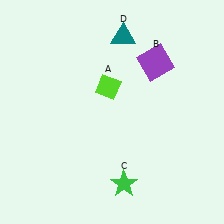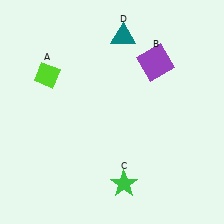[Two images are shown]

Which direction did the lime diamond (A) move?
The lime diamond (A) moved left.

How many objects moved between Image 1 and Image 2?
1 object moved between the two images.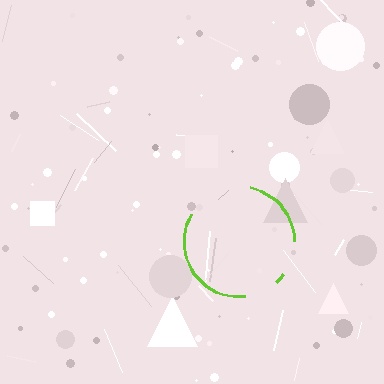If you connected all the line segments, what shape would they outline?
They would outline a circle.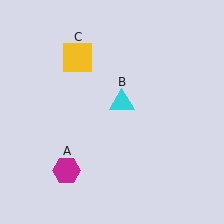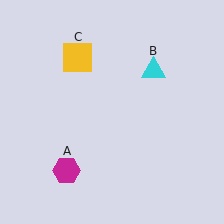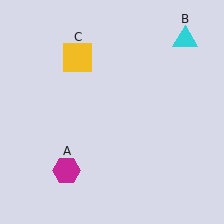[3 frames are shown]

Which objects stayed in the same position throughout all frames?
Magenta hexagon (object A) and yellow square (object C) remained stationary.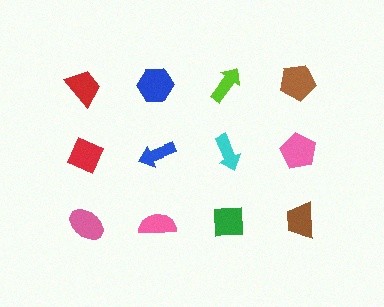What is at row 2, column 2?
A blue arrow.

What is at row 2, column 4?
A pink pentagon.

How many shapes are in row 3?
4 shapes.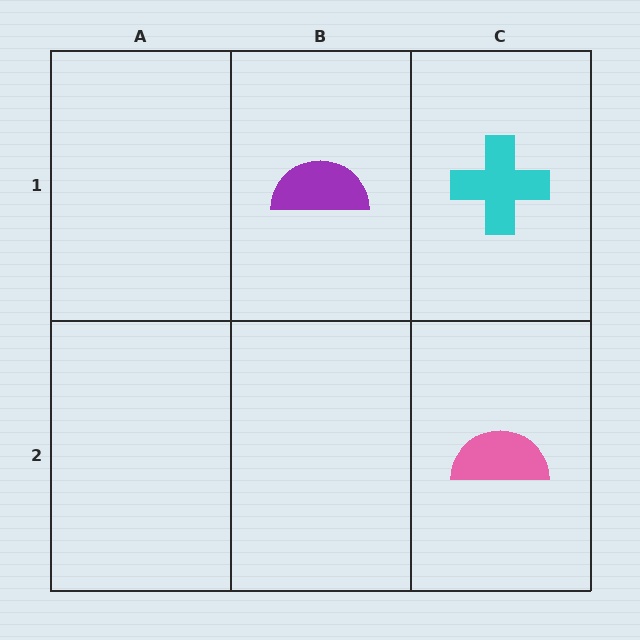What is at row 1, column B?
A purple semicircle.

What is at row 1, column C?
A cyan cross.